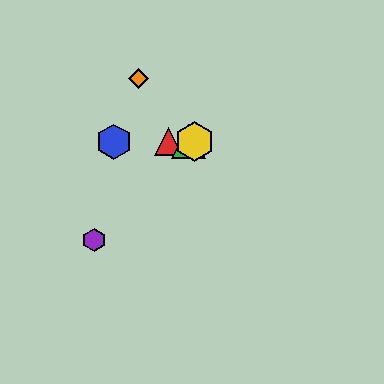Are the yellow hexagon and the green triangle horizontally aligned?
Yes, both are at y≈142.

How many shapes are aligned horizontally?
4 shapes (the red triangle, the blue hexagon, the green triangle, the yellow hexagon) are aligned horizontally.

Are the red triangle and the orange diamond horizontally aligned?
No, the red triangle is at y≈142 and the orange diamond is at y≈79.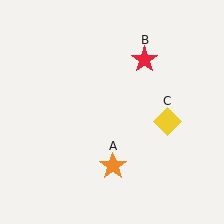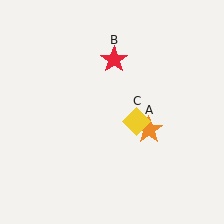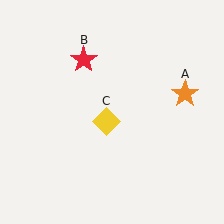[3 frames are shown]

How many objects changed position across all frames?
3 objects changed position: orange star (object A), red star (object B), yellow diamond (object C).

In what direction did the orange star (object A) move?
The orange star (object A) moved up and to the right.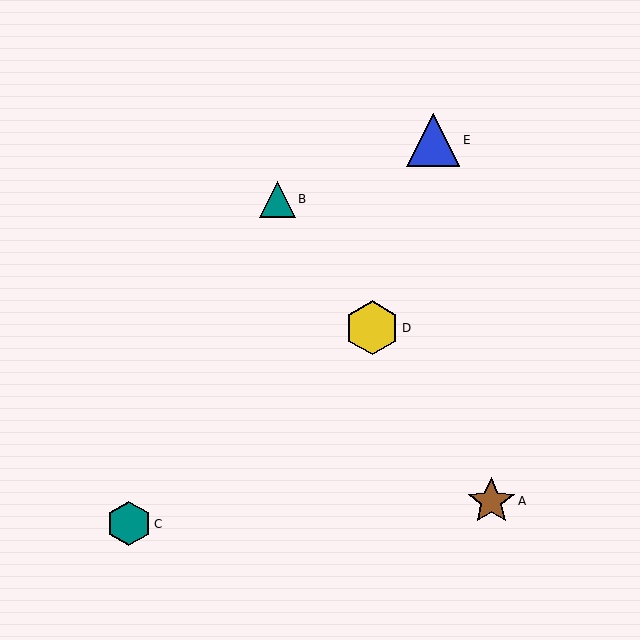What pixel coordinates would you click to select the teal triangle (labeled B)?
Click at (277, 199) to select the teal triangle B.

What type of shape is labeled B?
Shape B is a teal triangle.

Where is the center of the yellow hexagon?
The center of the yellow hexagon is at (372, 328).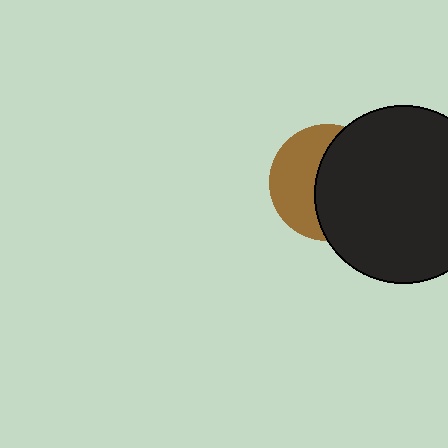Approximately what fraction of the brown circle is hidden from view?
Roughly 56% of the brown circle is hidden behind the black circle.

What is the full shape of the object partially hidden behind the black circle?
The partially hidden object is a brown circle.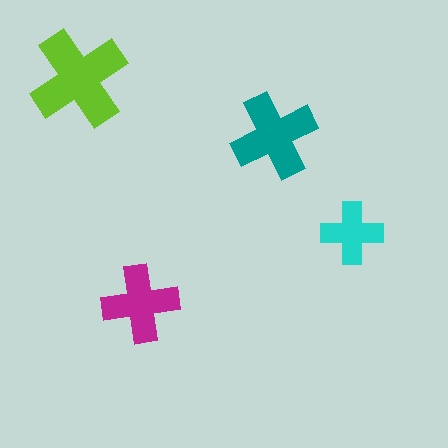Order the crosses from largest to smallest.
the lime one, the teal one, the magenta one, the cyan one.